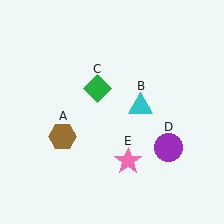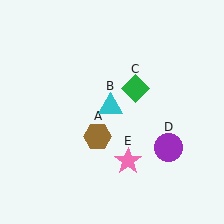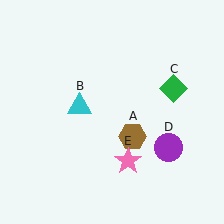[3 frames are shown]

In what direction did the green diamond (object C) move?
The green diamond (object C) moved right.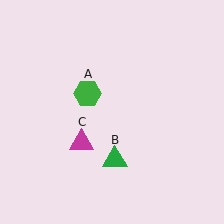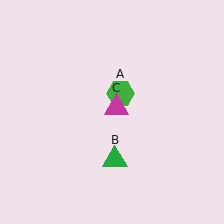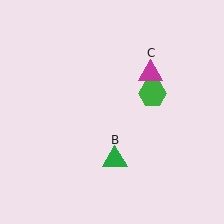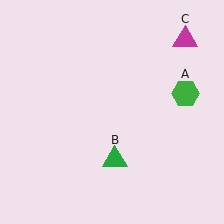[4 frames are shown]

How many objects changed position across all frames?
2 objects changed position: green hexagon (object A), magenta triangle (object C).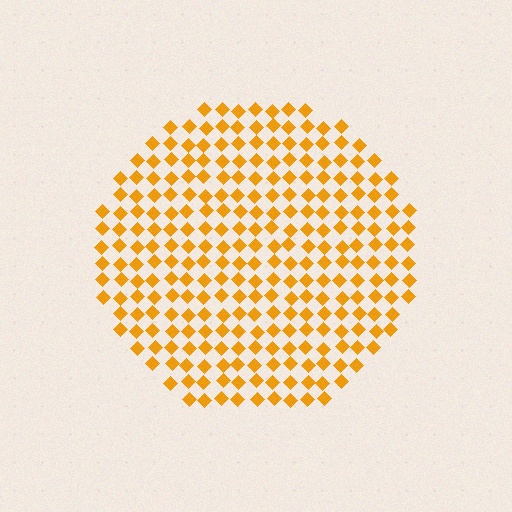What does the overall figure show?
The overall figure shows a circle.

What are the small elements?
The small elements are diamonds.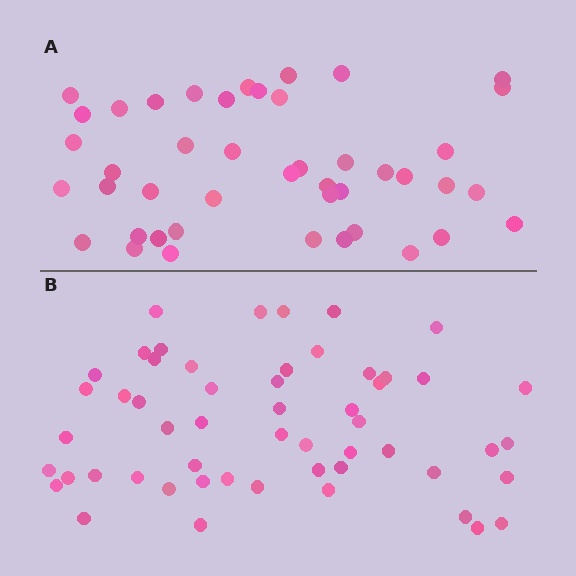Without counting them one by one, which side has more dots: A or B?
Region B (the bottom region) has more dots.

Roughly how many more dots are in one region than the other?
Region B has roughly 10 or so more dots than region A.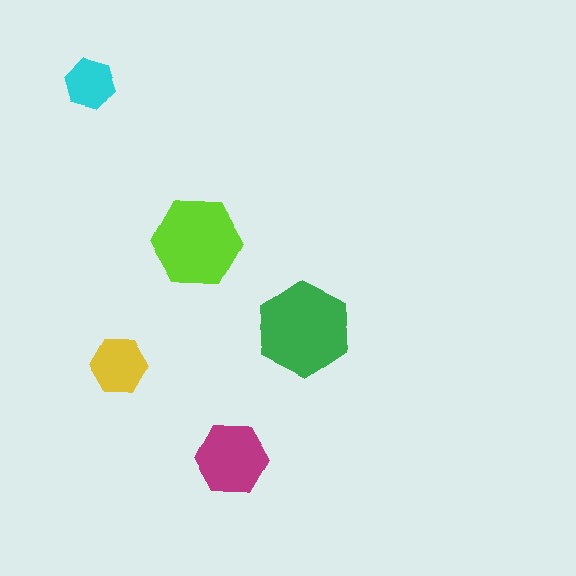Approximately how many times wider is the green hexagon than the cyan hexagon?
About 2 times wider.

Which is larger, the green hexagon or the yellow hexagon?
The green one.